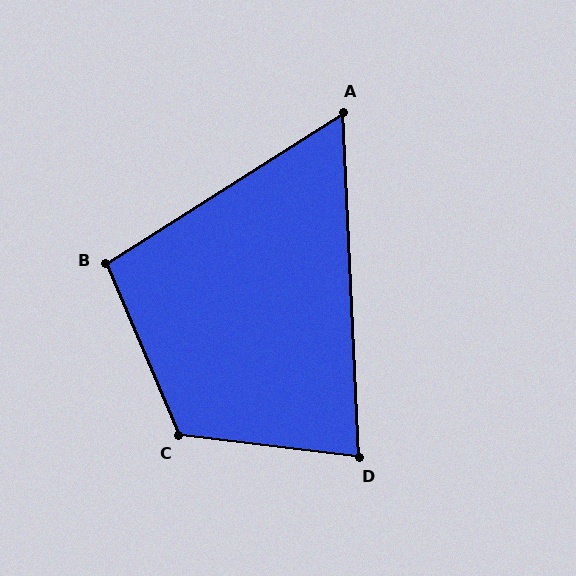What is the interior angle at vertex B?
Approximately 99 degrees (obtuse).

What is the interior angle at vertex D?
Approximately 81 degrees (acute).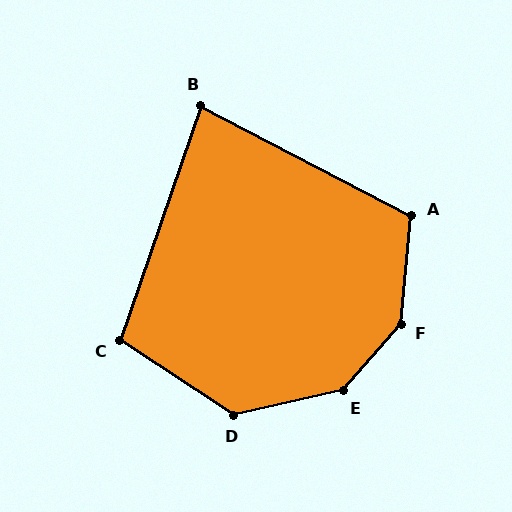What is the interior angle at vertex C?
Approximately 104 degrees (obtuse).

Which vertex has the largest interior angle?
F, at approximately 144 degrees.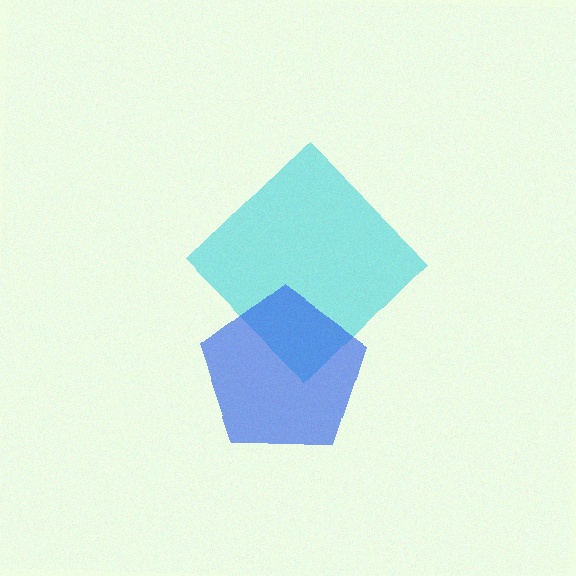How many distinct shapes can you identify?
There are 2 distinct shapes: a cyan diamond, a blue pentagon.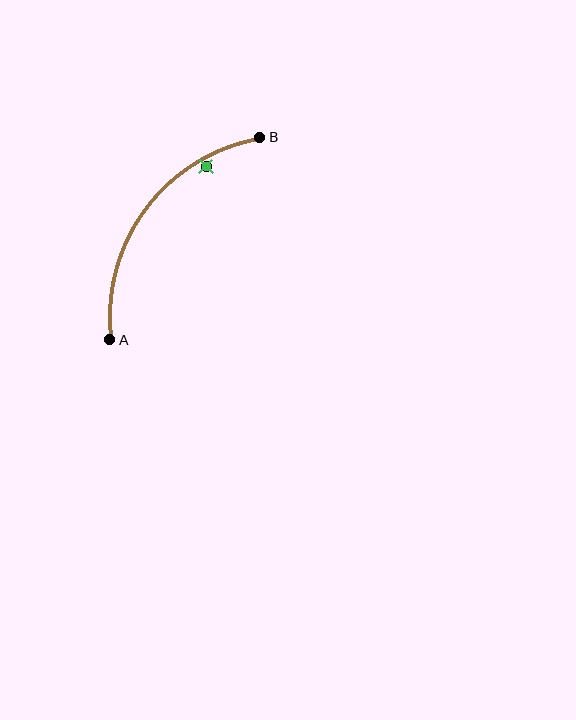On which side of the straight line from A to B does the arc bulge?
The arc bulges above and to the left of the straight line connecting A and B.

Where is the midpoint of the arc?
The arc midpoint is the point on the curve farthest from the straight line joining A and B. It sits above and to the left of that line.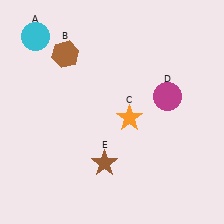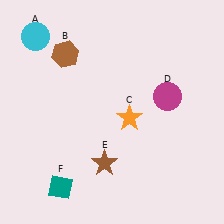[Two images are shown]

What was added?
A teal diamond (F) was added in Image 2.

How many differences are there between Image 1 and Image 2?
There is 1 difference between the two images.